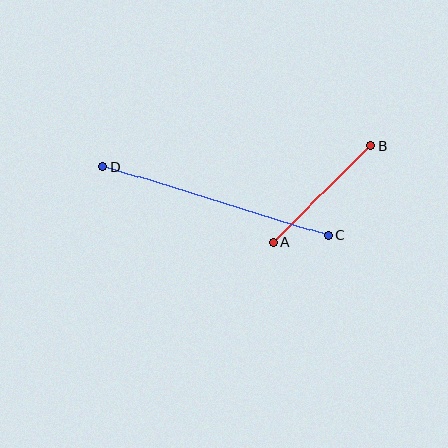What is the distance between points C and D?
The distance is approximately 236 pixels.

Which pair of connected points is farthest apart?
Points C and D are farthest apart.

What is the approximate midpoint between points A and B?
The midpoint is at approximately (322, 194) pixels.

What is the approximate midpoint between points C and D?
The midpoint is at approximately (215, 201) pixels.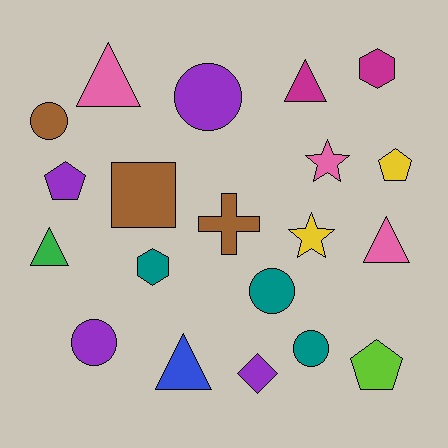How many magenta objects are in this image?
There are 2 magenta objects.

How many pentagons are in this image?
There are 3 pentagons.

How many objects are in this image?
There are 20 objects.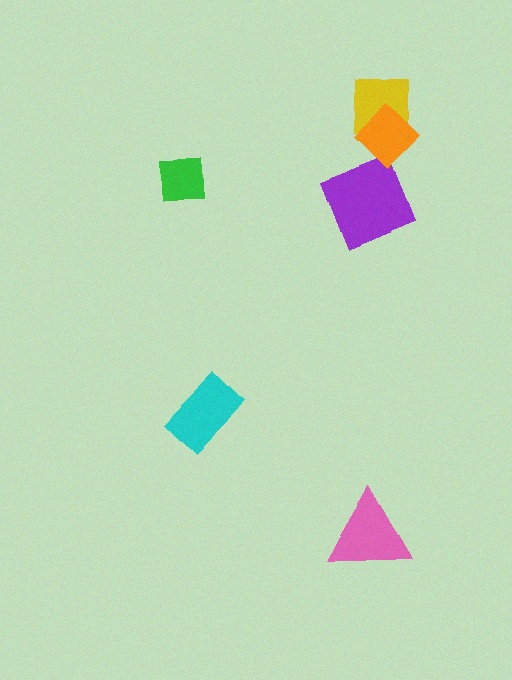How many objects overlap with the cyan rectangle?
0 objects overlap with the cyan rectangle.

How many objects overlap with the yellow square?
1 object overlaps with the yellow square.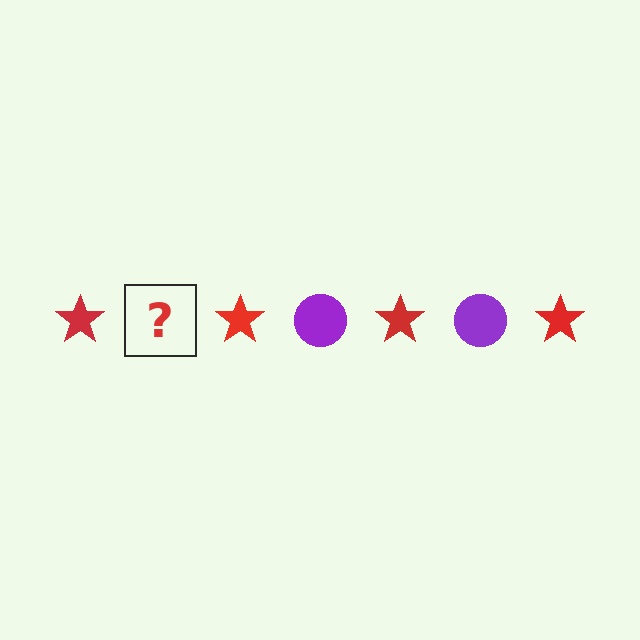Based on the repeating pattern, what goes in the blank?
The blank should be a purple circle.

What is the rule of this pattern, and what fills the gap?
The rule is that the pattern alternates between red star and purple circle. The gap should be filled with a purple circle.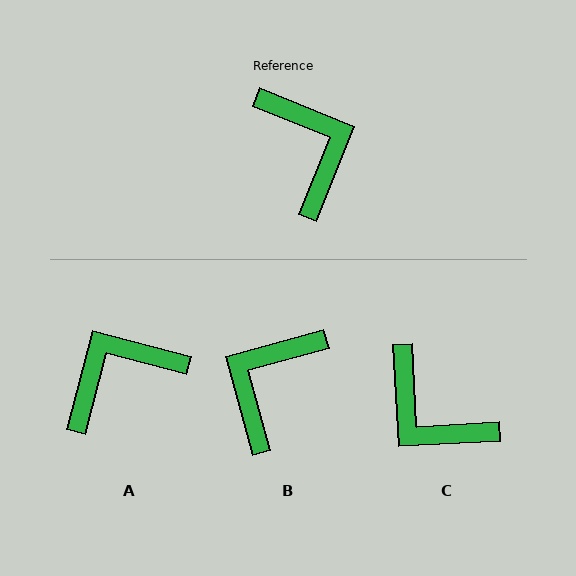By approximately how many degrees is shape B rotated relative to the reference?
Approximately 127 degrees counter-clockwise.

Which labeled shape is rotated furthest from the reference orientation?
C, about 155 degrees away.